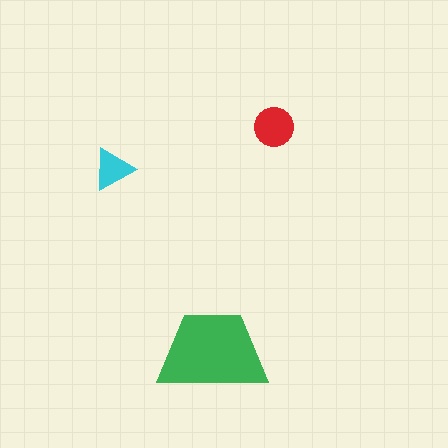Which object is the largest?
The green trapezoid.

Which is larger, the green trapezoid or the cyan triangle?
The green trapezoid.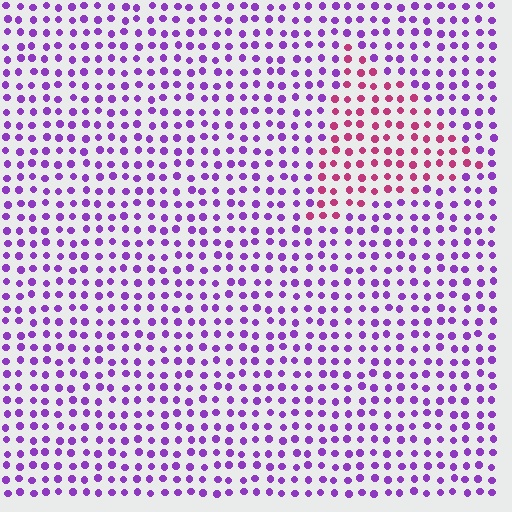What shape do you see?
I see a triangle.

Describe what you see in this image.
The image is filled with small purple elements in a uniform arrangement. A triangle-shaped region is visible where the elements are tinted to a slightly different hue, forming a subtle color boundary.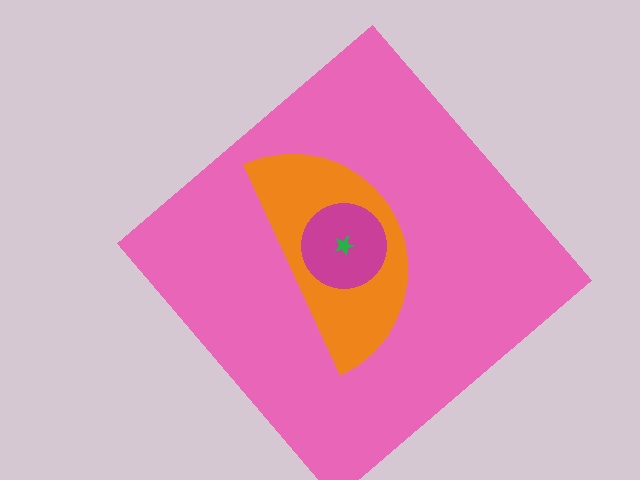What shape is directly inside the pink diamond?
The orange semicircle.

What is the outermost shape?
The pink diamond.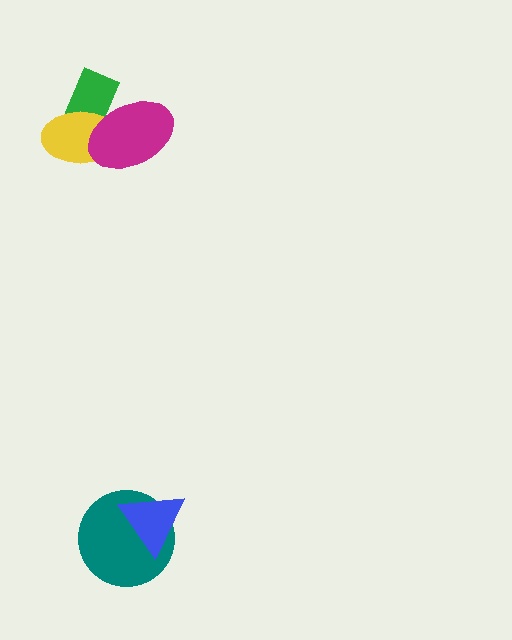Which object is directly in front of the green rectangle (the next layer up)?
The yellow ellipse is directly in front of the green rectangle.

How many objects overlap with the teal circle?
1 object overlaps with the teal circle.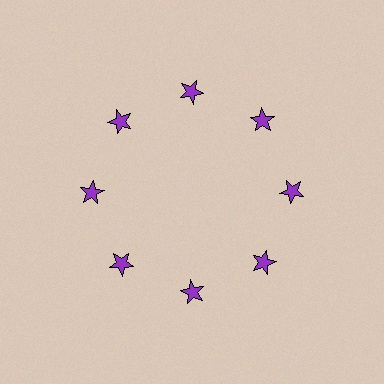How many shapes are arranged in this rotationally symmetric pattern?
There are 8 shapes, arranged in 8 groups of 1.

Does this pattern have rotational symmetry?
Yes, this pattern has 8-fold rotational symmetry. It looks the same after rotating 45 degrees around the center.